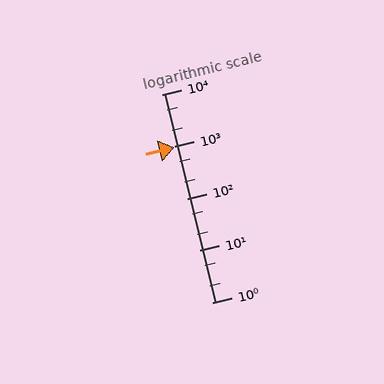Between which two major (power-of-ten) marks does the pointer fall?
The pointer is between 100 and 1000.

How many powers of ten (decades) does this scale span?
The scale spans 4 decades, from 1 to 10000.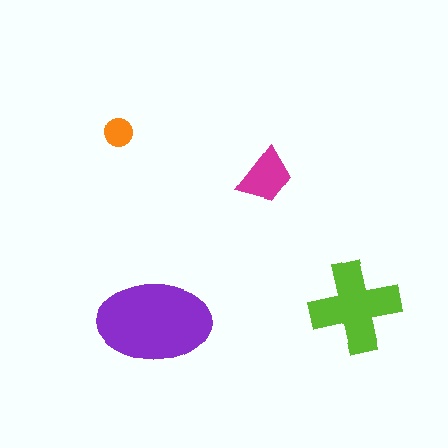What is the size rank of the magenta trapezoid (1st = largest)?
3rd.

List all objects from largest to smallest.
The purple ellipse, the lime cross, the magenta trapezoid, the orange circle.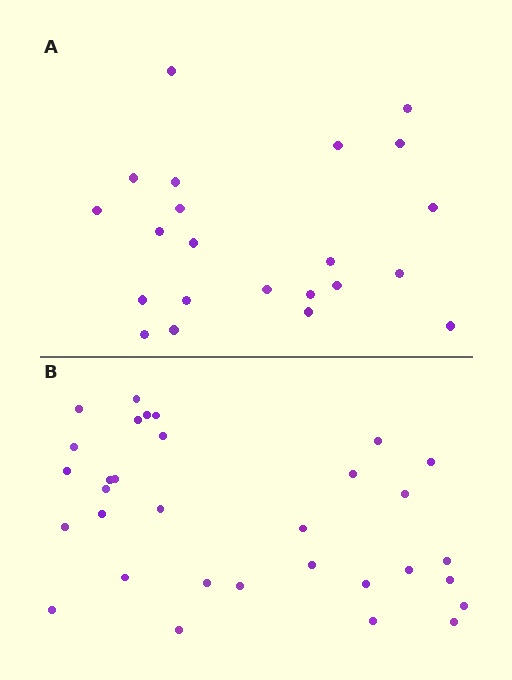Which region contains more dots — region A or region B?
Region B (the bottom region) has more dots.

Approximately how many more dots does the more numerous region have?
Region B has roughly 10 or so more dots than region A.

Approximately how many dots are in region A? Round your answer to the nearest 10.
About 20 dots. (The exact count is 22, which rounds to 20.)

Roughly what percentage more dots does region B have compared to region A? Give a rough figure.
About 45% more.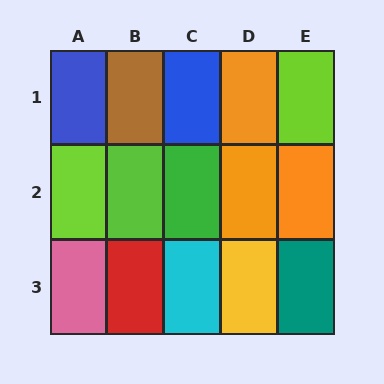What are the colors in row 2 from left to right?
Lime, lime, green, orange, orange.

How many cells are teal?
1 cell is teal.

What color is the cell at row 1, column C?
Blue.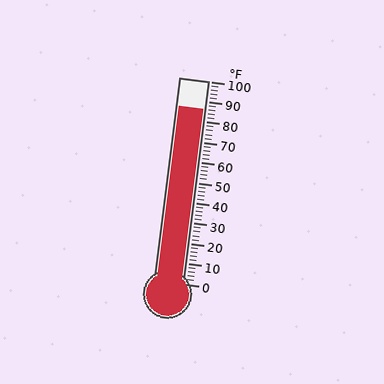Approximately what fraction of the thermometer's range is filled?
The thermometer is filled to approximately 85% of its range.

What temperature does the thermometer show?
The thermometer shows approximately 86°F.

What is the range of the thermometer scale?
The thermometer scale ranges from 0°F to 100°F.